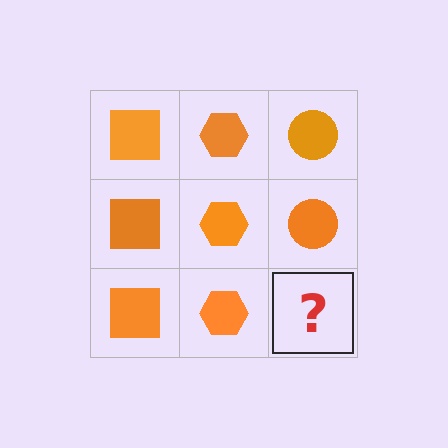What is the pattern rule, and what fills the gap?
The rule is that each column has a consistent shape. The gap should be filled with an orange circle.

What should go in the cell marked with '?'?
The missing cell should contain an orange circle.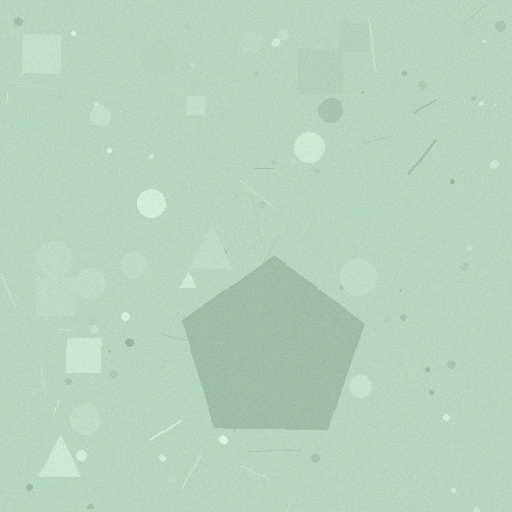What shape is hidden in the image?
A pentagon is hidden in the image.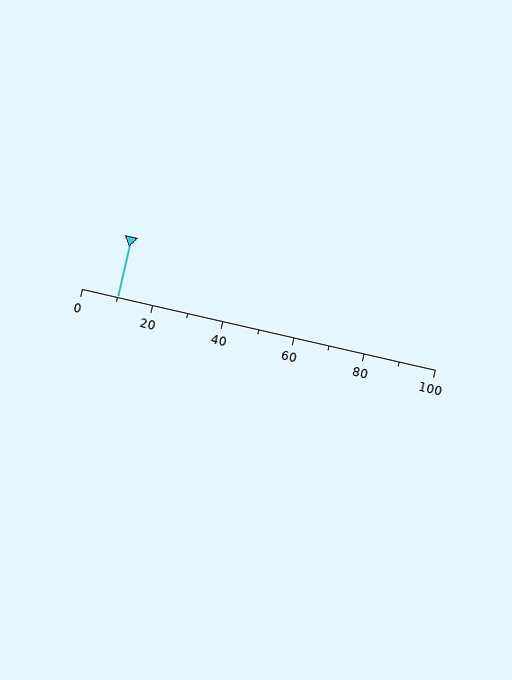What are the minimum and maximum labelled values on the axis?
The axis runs from 0 to 100.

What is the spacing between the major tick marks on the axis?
The major ticks are spaced 20 apart.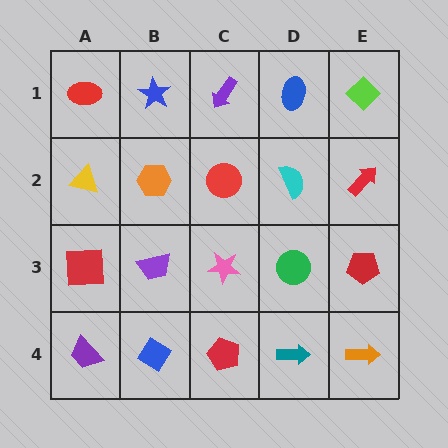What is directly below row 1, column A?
A yellow triangle.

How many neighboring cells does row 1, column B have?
3.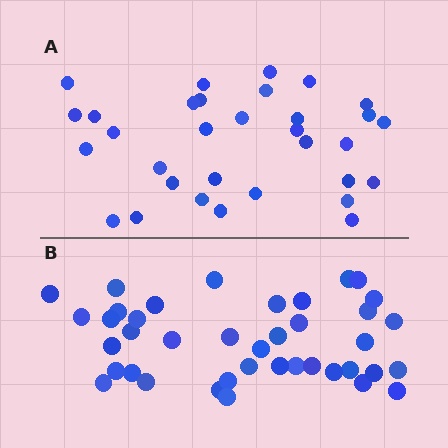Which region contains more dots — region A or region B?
Region B (the bottom region) has more dots.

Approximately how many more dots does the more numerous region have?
Region B has roughly 8 or so more dots than region A.